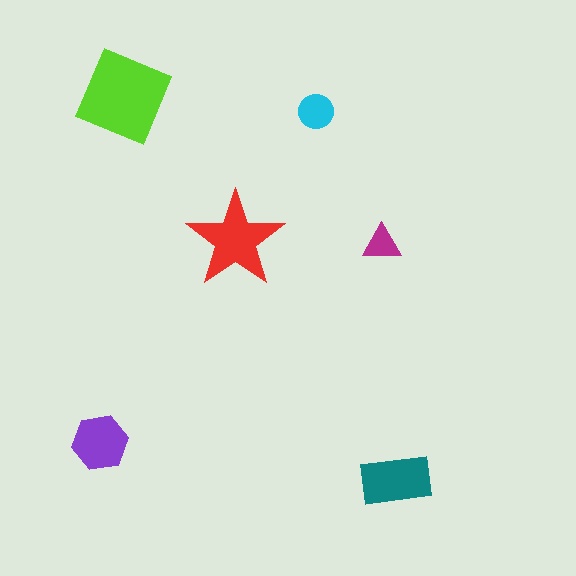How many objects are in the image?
There are 6 objects in the image.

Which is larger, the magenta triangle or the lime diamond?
The lime diamond.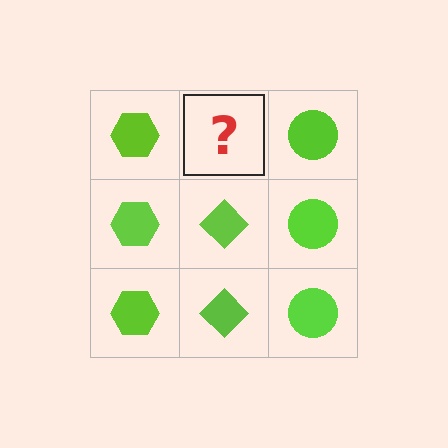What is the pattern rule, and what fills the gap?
The rule is that each column has a consistent shape. The gap should be filled with a lime diamond.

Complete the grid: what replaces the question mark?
The question mark should be replaced with a lime diamond.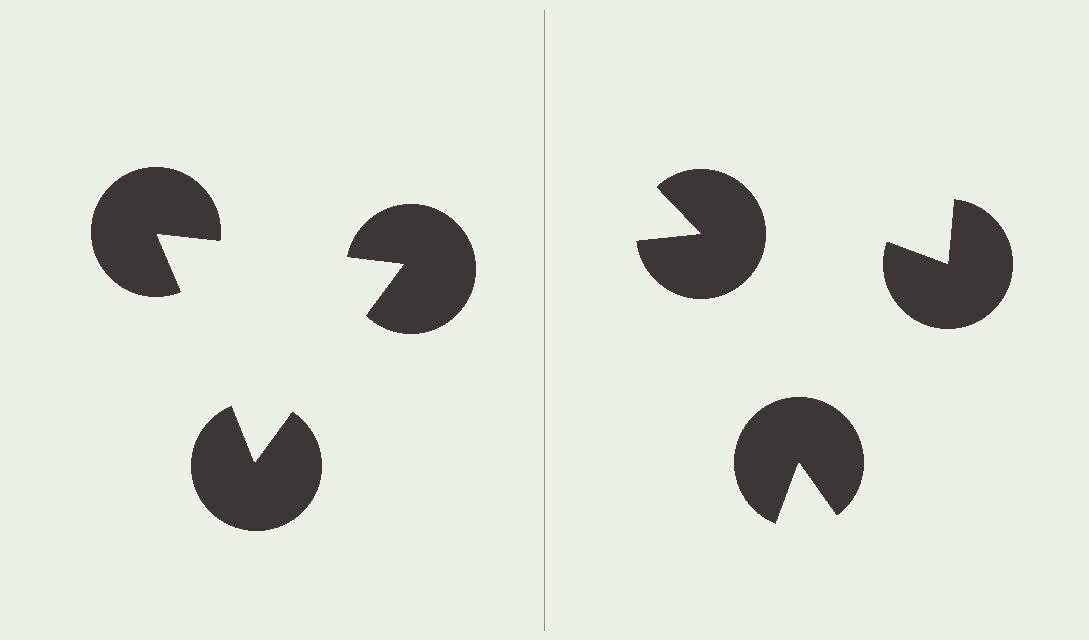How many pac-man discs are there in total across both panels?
6 — 3 on each side.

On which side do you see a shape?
An illusory triangle appears on the left side. On the right side the wedge cuts are rotated, so no coherent shape forms.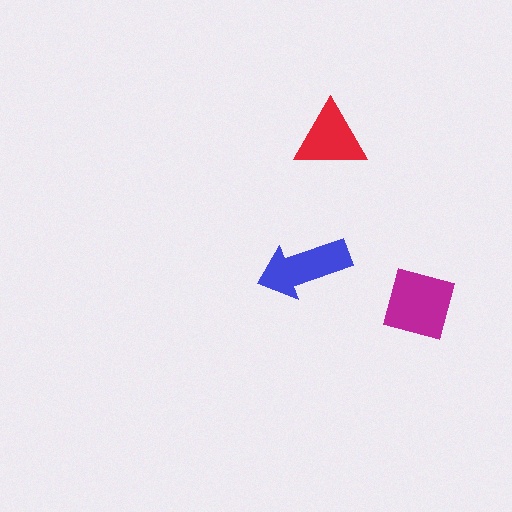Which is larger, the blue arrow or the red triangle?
The blue arrow.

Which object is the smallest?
The red triangle.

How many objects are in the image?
There are 3 objects in the image.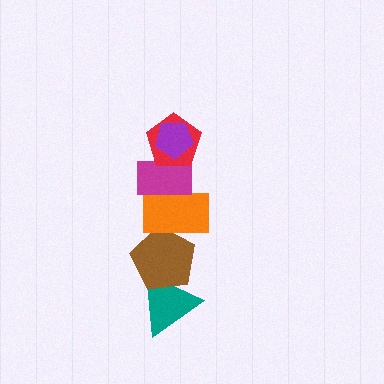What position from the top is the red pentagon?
The red pentagon is 2nd from the top.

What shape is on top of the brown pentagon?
The orange rectangle is on top of the brown pentagon.